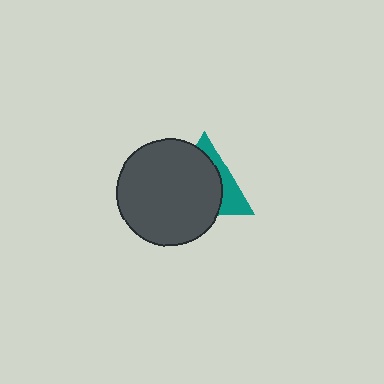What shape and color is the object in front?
The object in front is a dark gray circle.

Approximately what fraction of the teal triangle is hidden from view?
Roughly 68% of the teal triangle is hidden behind the dark gray circle.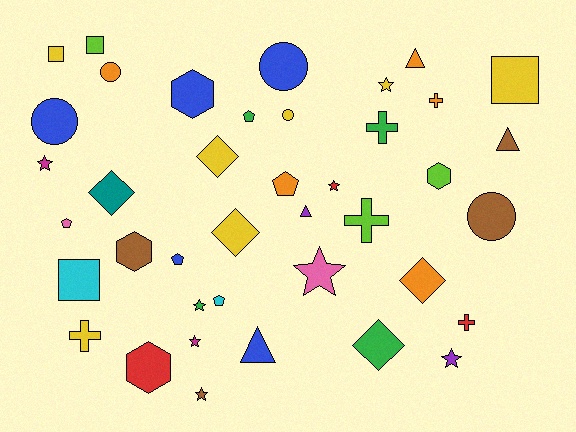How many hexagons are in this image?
There are 4 hexagons.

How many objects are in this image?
There are 40 objects.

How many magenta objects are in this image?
There are 2 magenta objects.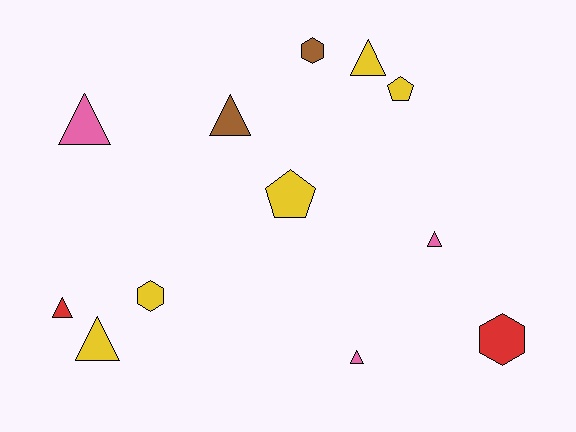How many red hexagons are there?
There is 1 red hexagon.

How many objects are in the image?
There are 12 objects.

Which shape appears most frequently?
Triangle, with 7 objects.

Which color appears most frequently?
Yellow, with 5 objects.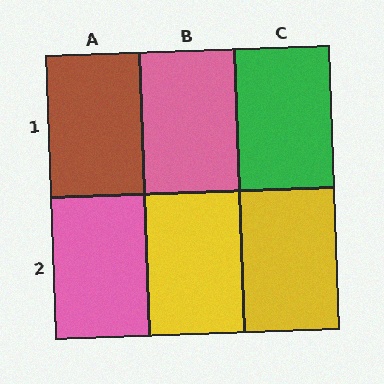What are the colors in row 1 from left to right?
Brown, pink, green.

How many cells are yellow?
2 cells are yellow.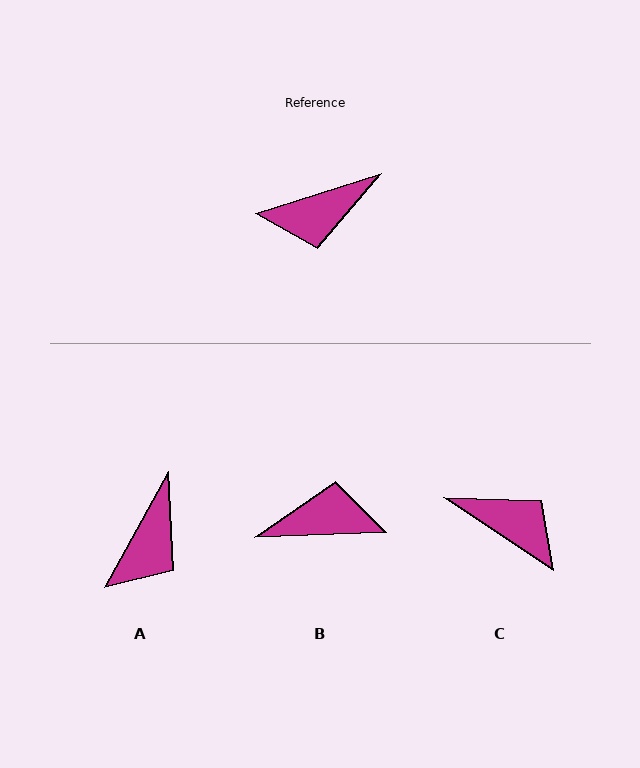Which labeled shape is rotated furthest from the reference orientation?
B, about 165 degrees away.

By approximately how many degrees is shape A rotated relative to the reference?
Approximately 43 degrees counter-clockwise.